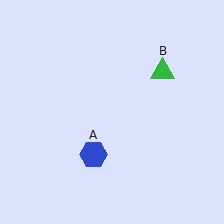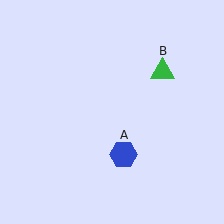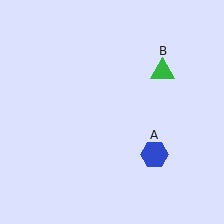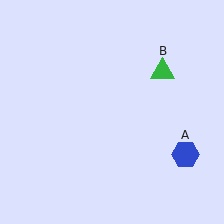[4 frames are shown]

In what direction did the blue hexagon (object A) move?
The blue hexagon (object A) moved right.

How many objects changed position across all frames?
1 object changed position: blue hexagon (object A).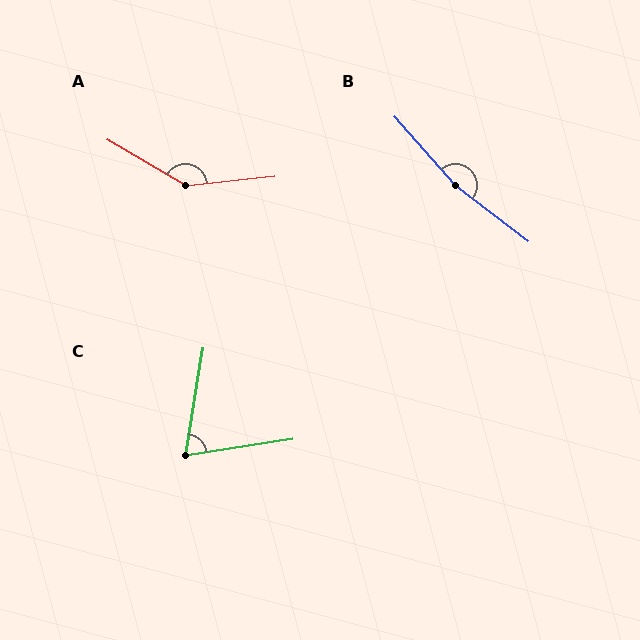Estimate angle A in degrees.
Approximately 143 degrees.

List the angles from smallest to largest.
C (72°), A (143°), B (169°).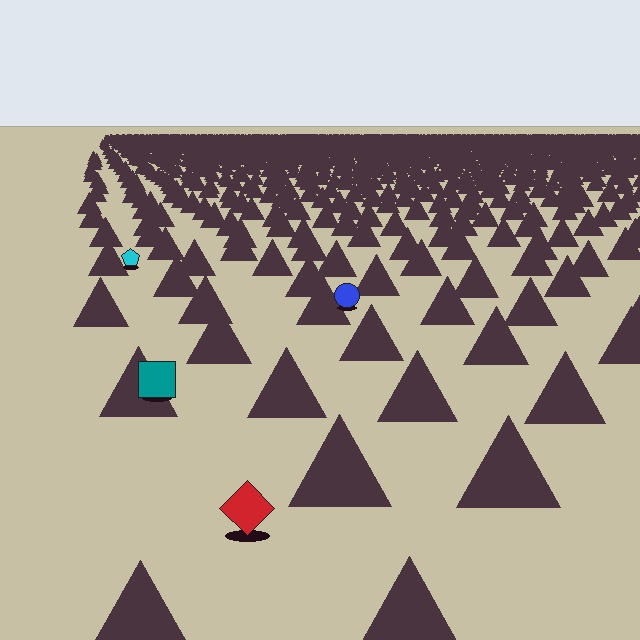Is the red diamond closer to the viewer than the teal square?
Yes. The red diamond is closer — you can tell from the texture gradient: the ground texture is coarser near it.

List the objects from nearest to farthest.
From nearest to farthest: the red diamond, the teal square, the blue circle, the cyan pentagon.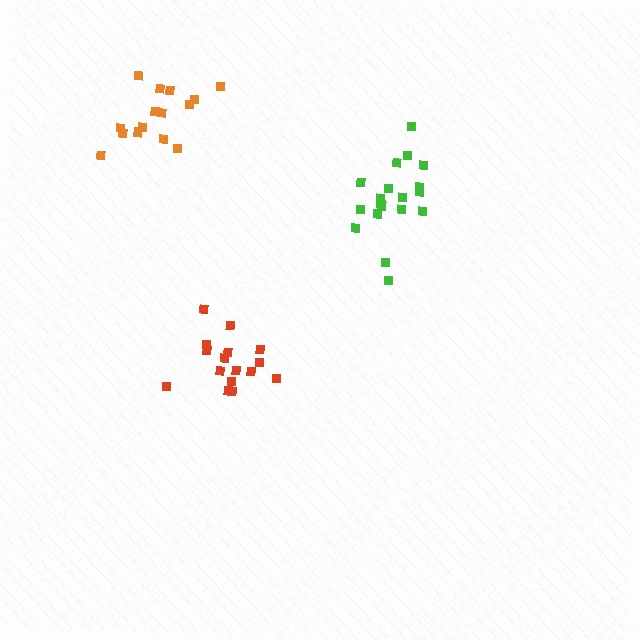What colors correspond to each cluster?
The clusters are colored: orange, green, red.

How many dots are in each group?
Group 1: 15 dots, Group 2: 19 dots, Group 3: 16 dots (50 total).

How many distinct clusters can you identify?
There are 3 distinct clusters.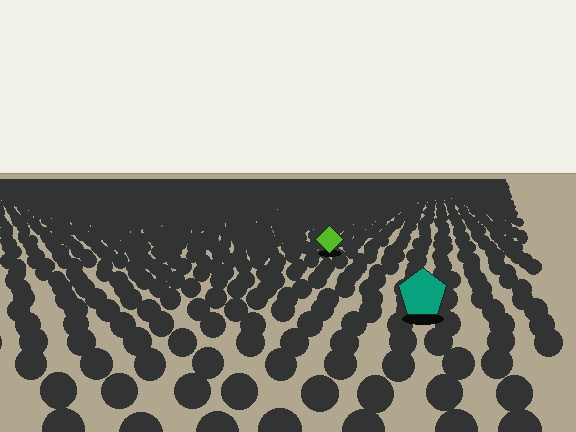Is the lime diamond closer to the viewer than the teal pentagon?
No. The teal pentagon is closer — you can tell from the texture gradient: the ground texture is coarser near it.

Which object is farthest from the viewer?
The lime diamond is farthest from the viewer. It appears smaller and the ground texture around it is denser.